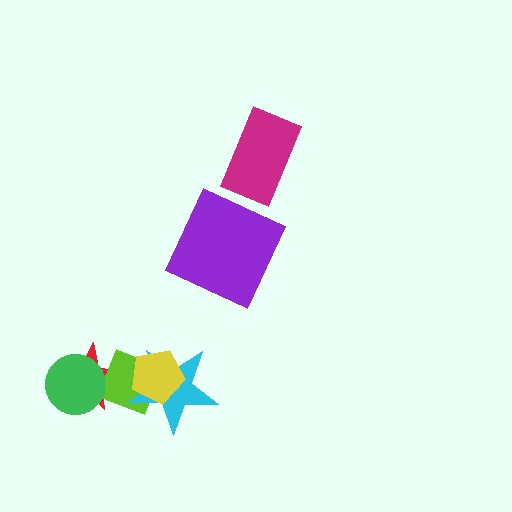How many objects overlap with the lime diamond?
4 objects overlap with the lime diamond.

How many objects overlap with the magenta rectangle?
0 objects overlap with the magenta rectangle.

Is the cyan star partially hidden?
Yes, it is partially covered by another shape.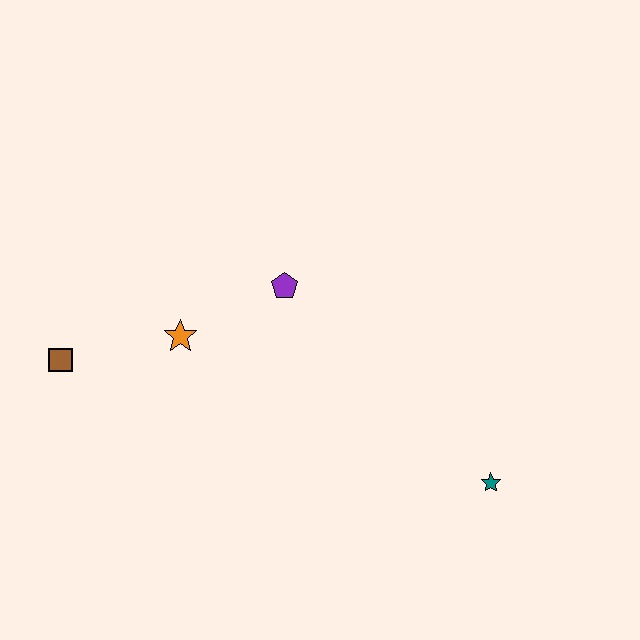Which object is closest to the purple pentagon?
The orange star is closest to the purple pentagon.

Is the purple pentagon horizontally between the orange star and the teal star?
Yes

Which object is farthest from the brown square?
The teal star is farthest from the brown square.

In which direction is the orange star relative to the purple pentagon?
The orange star is to the left of the purple pentagon.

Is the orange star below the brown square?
No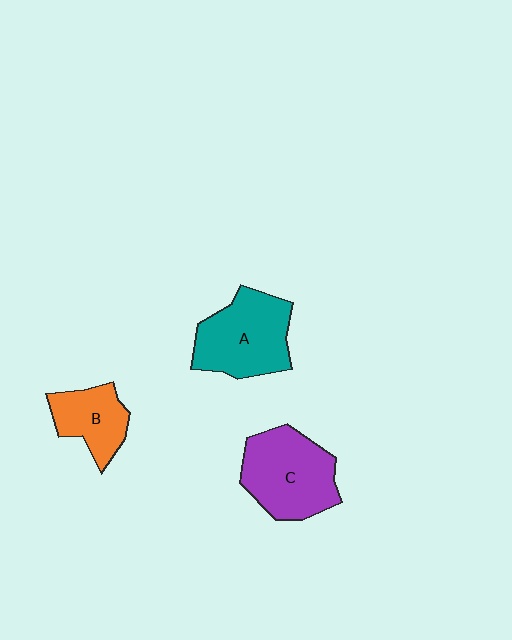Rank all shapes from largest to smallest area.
From largest to smallest: C (purple), A (teal), B (orange).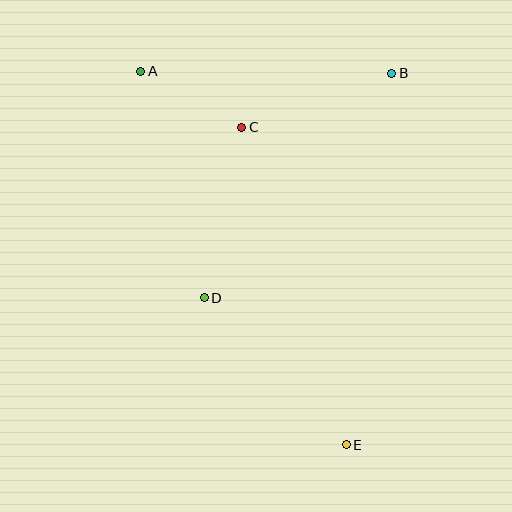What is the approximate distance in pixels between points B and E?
The distance between B and E is approximately 374 pixels.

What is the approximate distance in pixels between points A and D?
The distance between A and D is approximately 235 pixels.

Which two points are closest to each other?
Points A and C are closest to each other.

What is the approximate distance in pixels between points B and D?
The distance between B and D is approximately 293 pixels.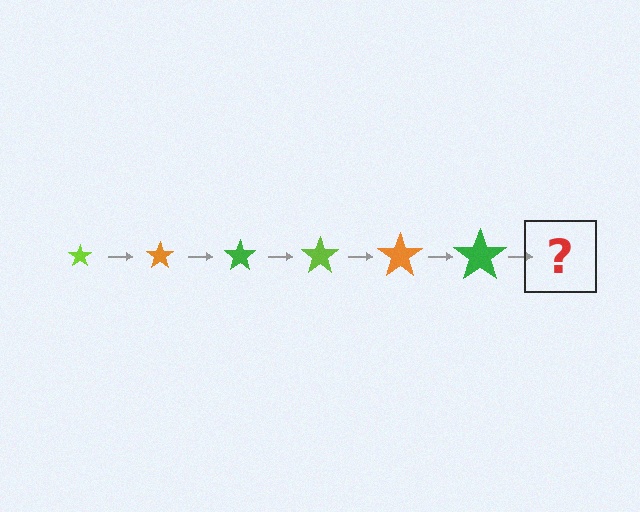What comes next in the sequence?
The next element should be a lime star, larger than the previous one.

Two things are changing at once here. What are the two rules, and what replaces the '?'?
The two rules are that the star grows larger each step and the color cycles through lime, orange, and green. The '?' should be a lime star, larger than the previous one.